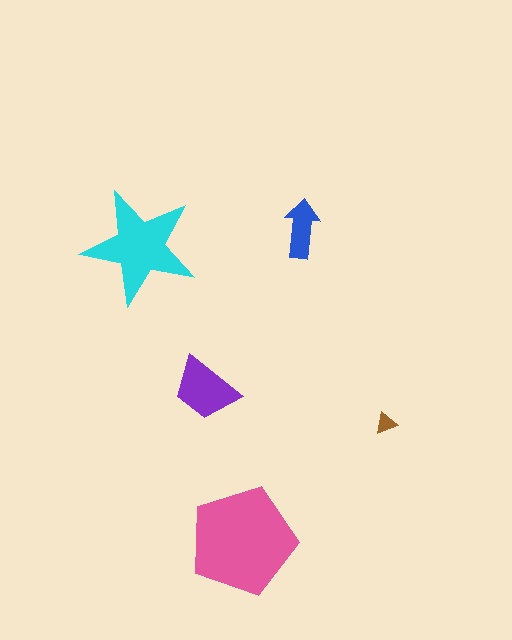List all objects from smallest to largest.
The brown triangle, the blue arrow, the purple trapezoid, the cyan star, the pink pentagon.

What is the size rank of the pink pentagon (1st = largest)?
1st.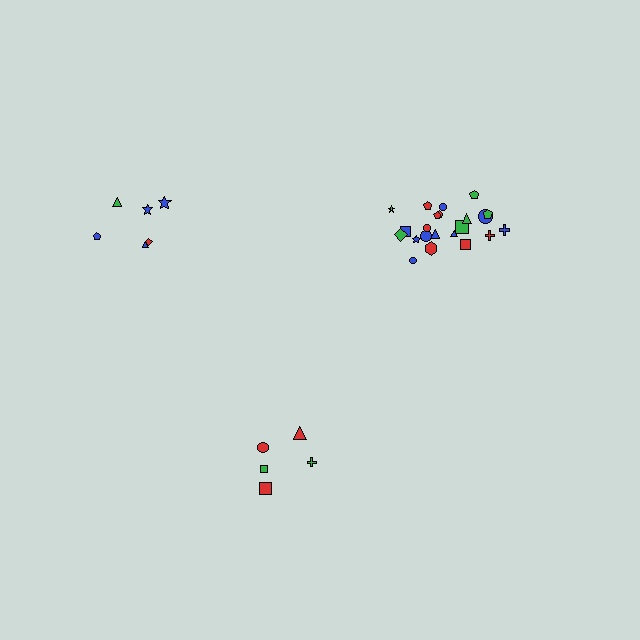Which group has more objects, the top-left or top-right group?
The top-right group.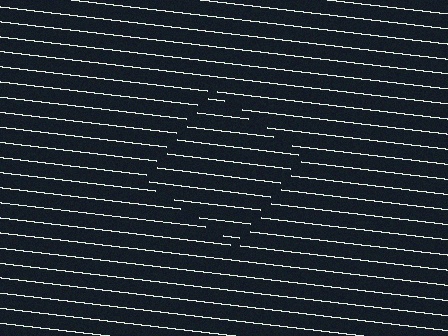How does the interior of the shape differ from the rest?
The interior of the shape contains the same grating, shifted by half a period — the contour is defined by the phase discontinuity where line-ends from the inner and outer gratings abut.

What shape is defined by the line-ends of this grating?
An illusory square. The interior of the shape contains the same grating, shifted by half a period — the contour is defined by the phase discontinuity where line-ends from the inner and outer gratings abut.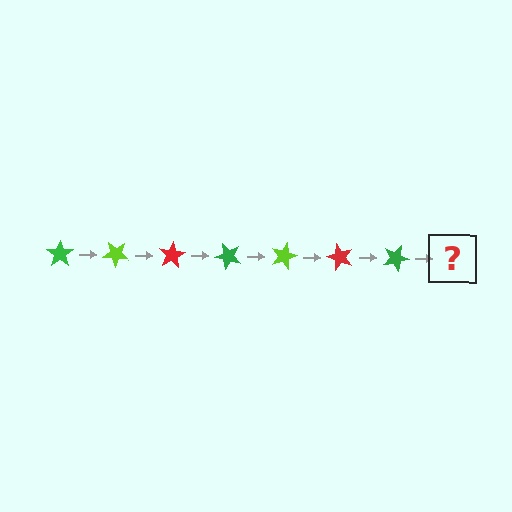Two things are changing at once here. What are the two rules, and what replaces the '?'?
The two rules are that it rotates 40 degrees each step and the color cycles through green, lime, and red. The '?' should be a lime star, rotated 280 degrees from the start.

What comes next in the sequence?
The next element should be a lime star, rotated 280 degrees from the start.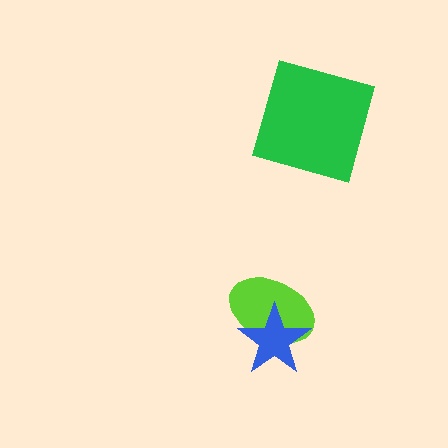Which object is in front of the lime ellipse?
The blue star is in front of the lime ellipse.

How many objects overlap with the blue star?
1 object overlaps with the blue star.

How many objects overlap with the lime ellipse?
1 object overlaps with the lime ellipse.